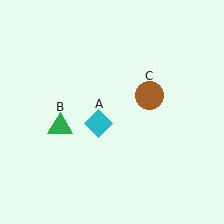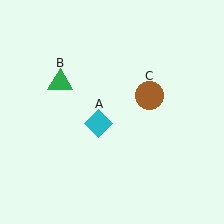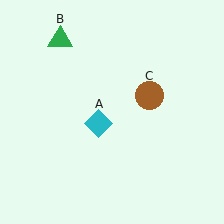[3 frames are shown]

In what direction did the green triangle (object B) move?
The green triangle (object B) moved up.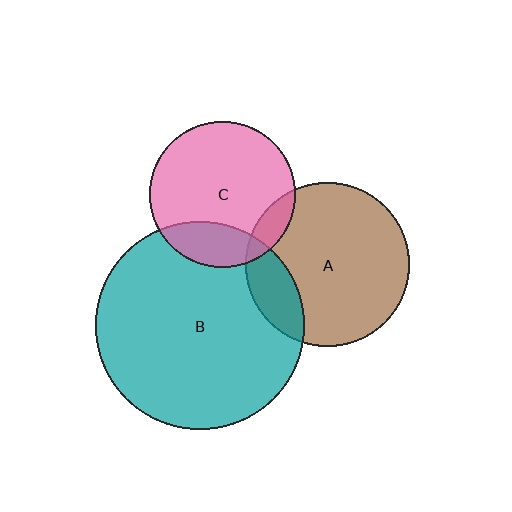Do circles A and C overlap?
Yes.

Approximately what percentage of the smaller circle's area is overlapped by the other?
Approximately 10%.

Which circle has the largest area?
Circle B (teal).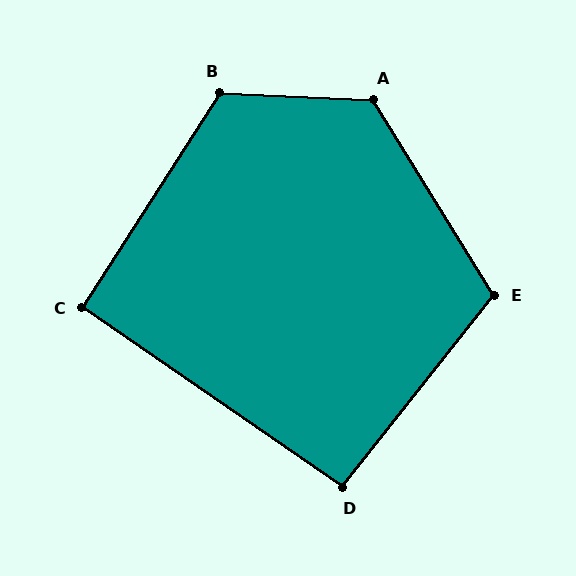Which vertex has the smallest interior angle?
C, at approximately 92 degrees.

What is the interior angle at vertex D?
Approximately 94 degrees (approximately right).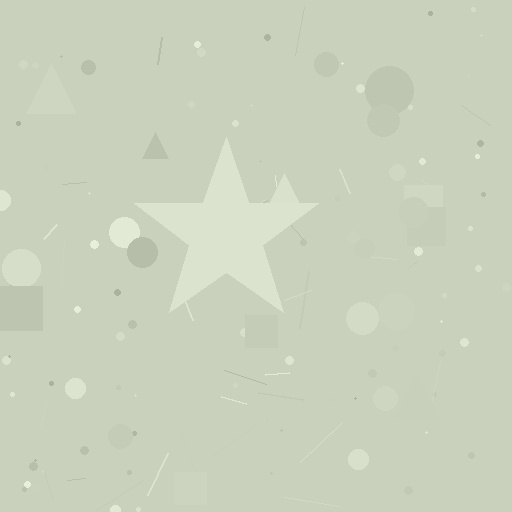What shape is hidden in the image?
A star is hidden in the image.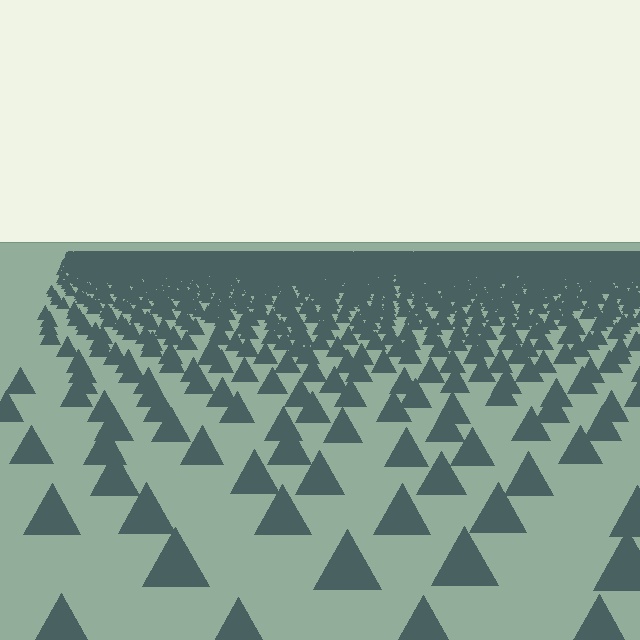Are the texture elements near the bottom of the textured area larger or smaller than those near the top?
Larger. Near the bottom, elements are closer to the viewer and appear at a bigger on-screen size.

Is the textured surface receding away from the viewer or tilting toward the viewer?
The surface is receding away from the viewer. Texture elements get smaller and denser toward the top.